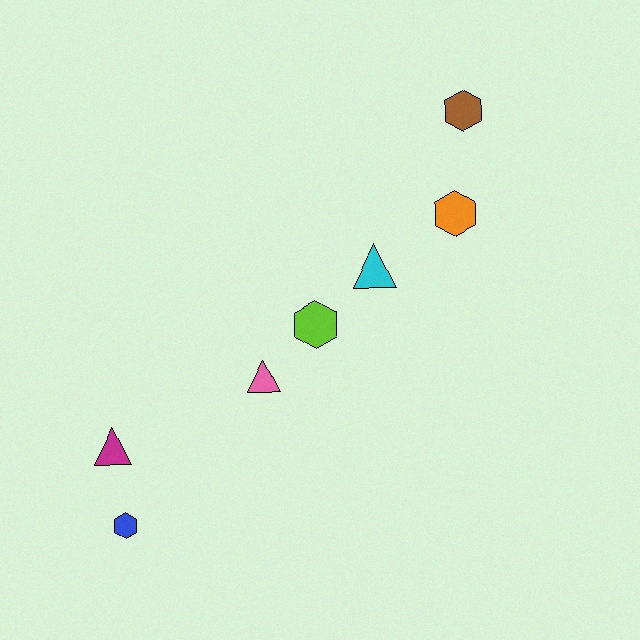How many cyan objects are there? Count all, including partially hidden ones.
There is 1 cyan object.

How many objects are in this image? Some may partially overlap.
There are 7 objects.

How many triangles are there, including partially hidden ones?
There are 3 triangles.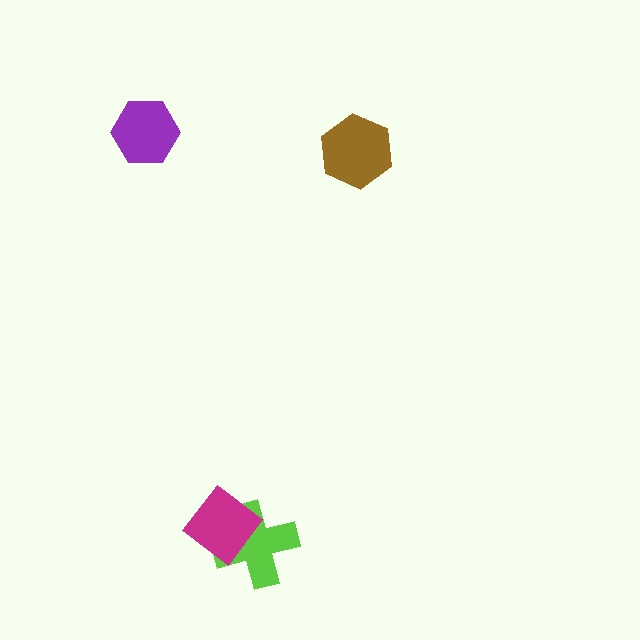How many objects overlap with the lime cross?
1 object overlaps with the lime cross.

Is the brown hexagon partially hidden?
No, no other shape covers it.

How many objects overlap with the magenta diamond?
1 object overlaps with the magenta diamond.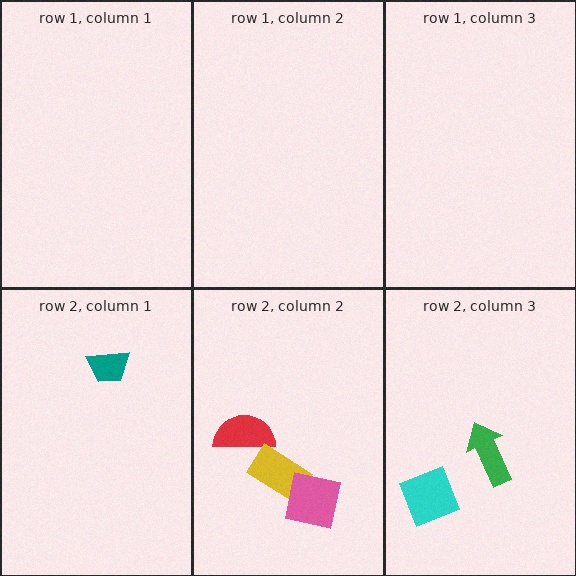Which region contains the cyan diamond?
The row 2, column 3 region.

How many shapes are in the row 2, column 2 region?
3.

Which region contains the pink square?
The row 2, column 2 region.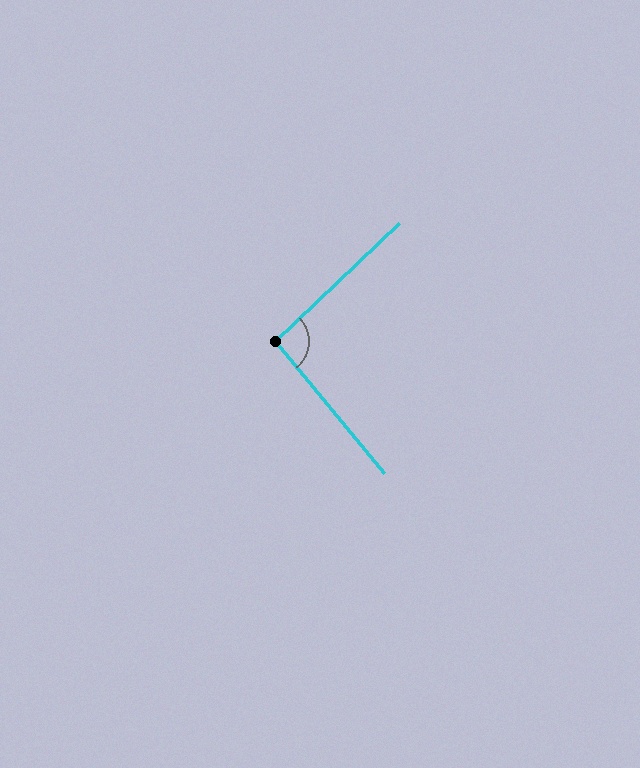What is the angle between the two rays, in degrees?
Approximately 94 degrees.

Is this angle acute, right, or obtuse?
It is approximately a right angle.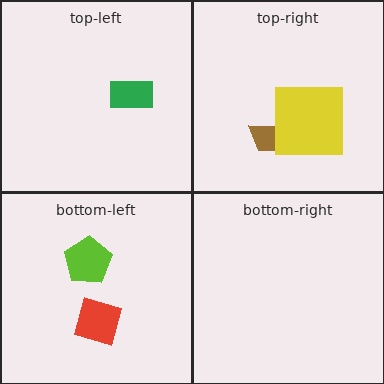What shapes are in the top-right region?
The brown trapezoid, the yellow square.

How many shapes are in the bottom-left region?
2.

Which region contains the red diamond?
The bottom-left region.